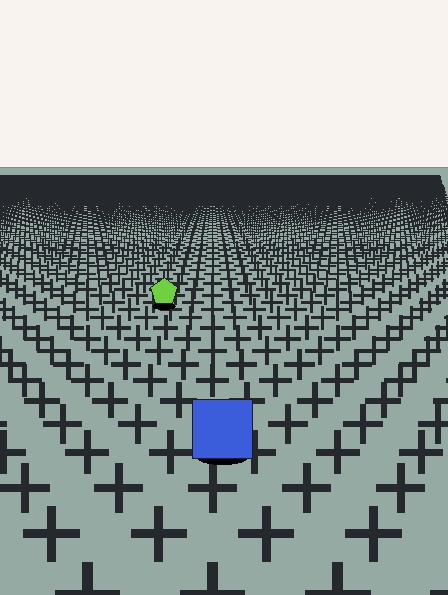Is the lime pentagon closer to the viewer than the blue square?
No. The blue square is closer — you can tell from the texture gradient: the ground texture is coarser near it.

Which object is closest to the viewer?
The blue square is closest. The texture marks near it are larger and more spread out.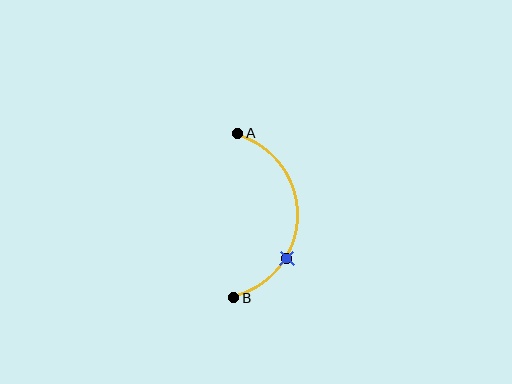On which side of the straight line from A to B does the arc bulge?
The arc bulges to the right of the straight line connecting A and B.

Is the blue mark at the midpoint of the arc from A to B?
No. The blue mark lies on the arc but is closer to endpoint B. The arc midpoint would be at the point on the curve equidistant along the arc from both A and B.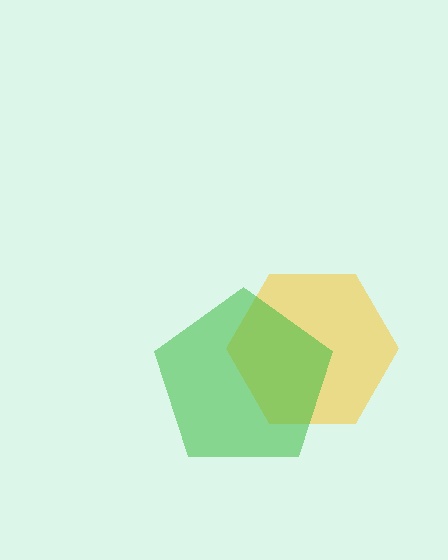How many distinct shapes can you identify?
There are 2 distinct shapes: a yellow hexagon, a green pentagon.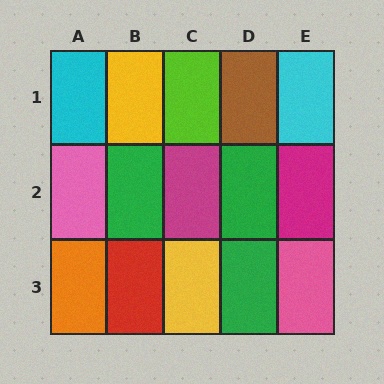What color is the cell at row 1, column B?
Yellow.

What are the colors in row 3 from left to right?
Orange, red, yellow, green, pink.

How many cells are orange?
1 cell is orange.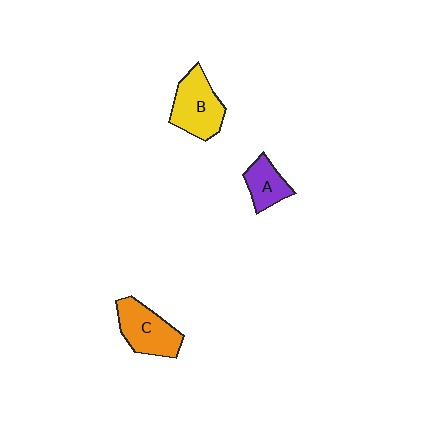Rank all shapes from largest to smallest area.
From largest to smallest: B (yellow), C (orange), A (purple).